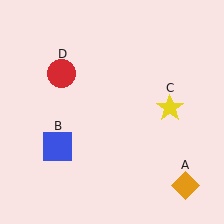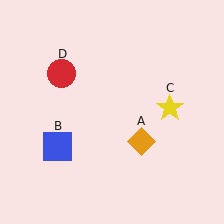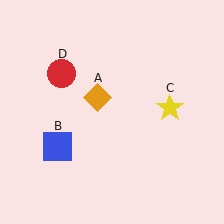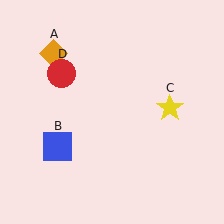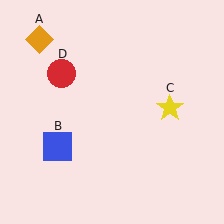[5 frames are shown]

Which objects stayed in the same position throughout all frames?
Blue square (object B) and yellow star (object C) and red circle (object D) remained stationary.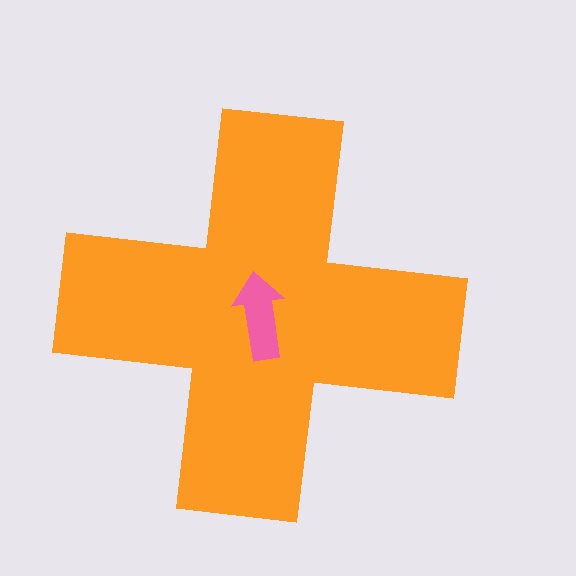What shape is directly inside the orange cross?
The pink arrow.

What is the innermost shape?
The pink arrow.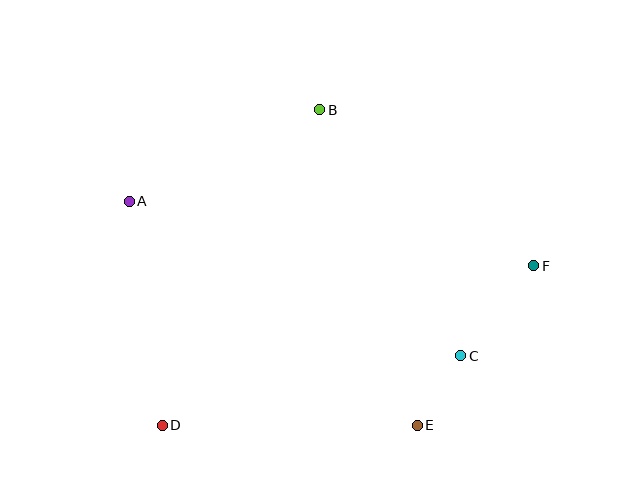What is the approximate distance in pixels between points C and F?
The distance between C and F is approximately 116 pixels.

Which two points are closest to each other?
Points C and E are closest to each other.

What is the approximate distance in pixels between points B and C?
The distance between B and C is approximately 284 pixels.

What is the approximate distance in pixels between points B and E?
The distance between B and E is approximately 330 pixels.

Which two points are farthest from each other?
Points A and F are farthest from each other.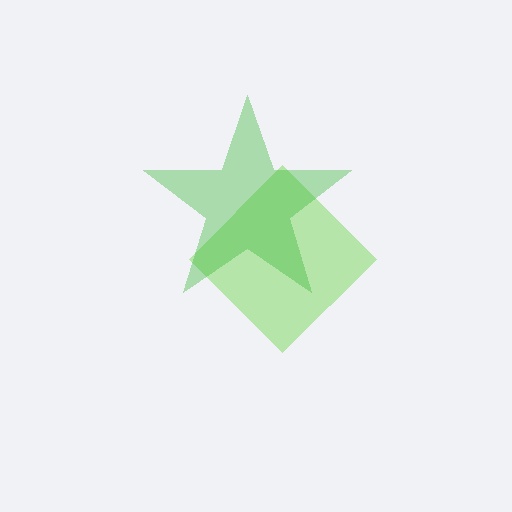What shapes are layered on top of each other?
The layered shapes are: a lime diamond, a green star.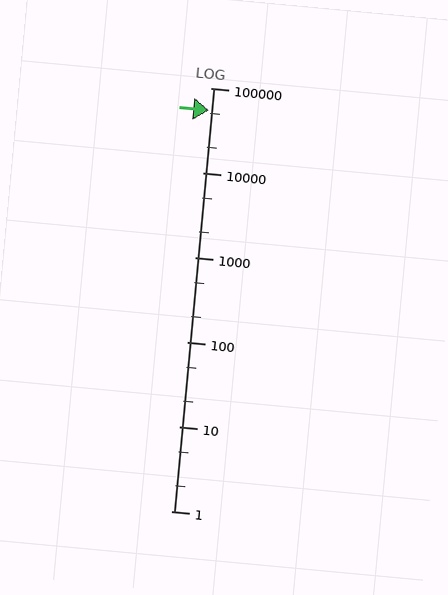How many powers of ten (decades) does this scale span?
The scale spans 5 decades, from 1 to 100000.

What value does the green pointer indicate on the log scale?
The pointer indicates approximately 55000.